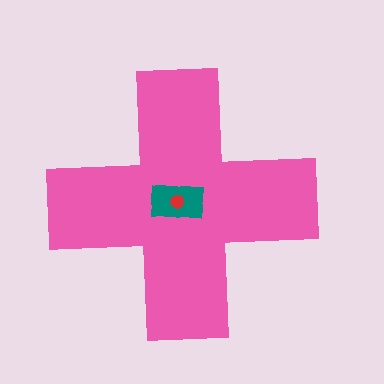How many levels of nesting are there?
3.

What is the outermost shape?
The pink cross.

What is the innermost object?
The red circle.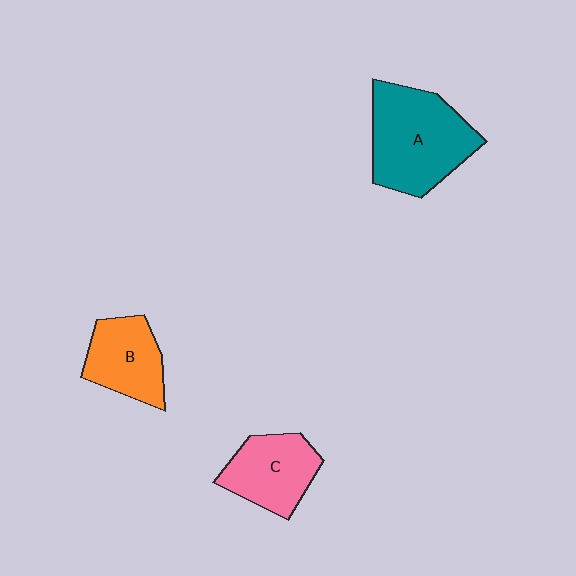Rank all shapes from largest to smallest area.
From largest to smallest: A (teal), C (pink), B (orange).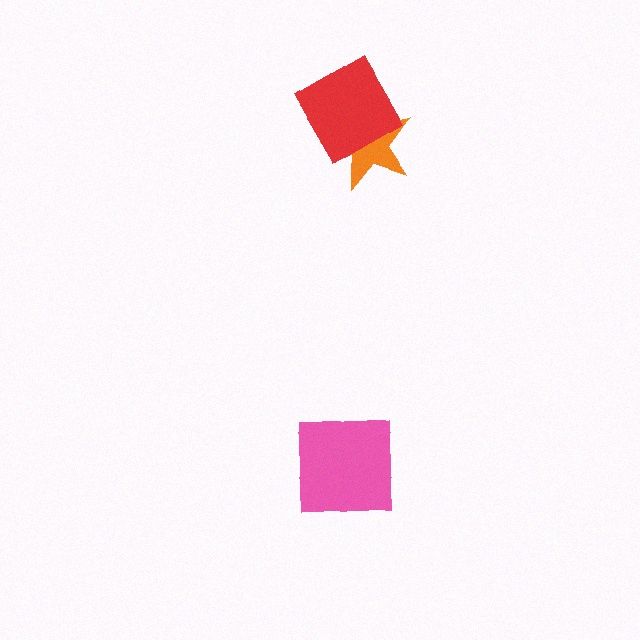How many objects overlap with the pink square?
0 objects overlap with the pink square.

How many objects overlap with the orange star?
1 object overlaps with the orange star.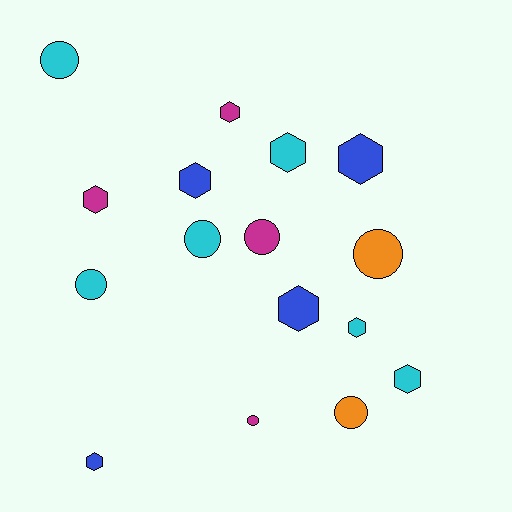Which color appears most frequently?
Cyan, with 6 objects.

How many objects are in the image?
There are 16 objects.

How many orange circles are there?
There are 2 orange circles.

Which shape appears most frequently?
Hexagon, with 9 objects.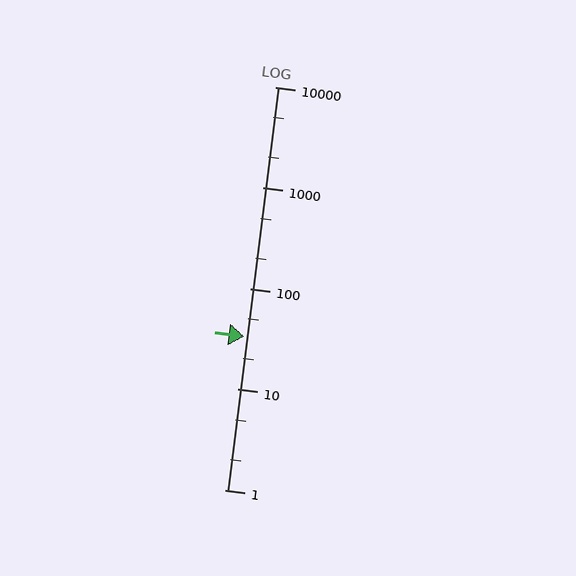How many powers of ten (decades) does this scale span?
The scale spans 4 decades, from 1 to 10000.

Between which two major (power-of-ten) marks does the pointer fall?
The pointer is between 10 and 100.